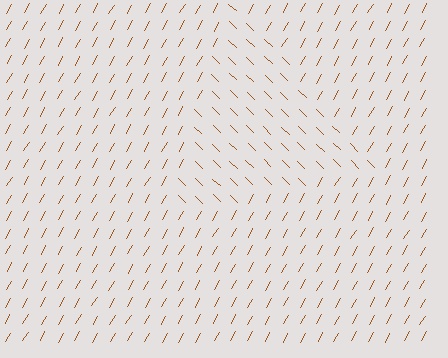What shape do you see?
I see a triangle.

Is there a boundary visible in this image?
Yes, there is a texture boundary formed by a change in line orientation.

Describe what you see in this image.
The image is filled with small brown line segments. A triangle region in the image has lines oriented differently from the surrounding lines, creating a visible texture boundary.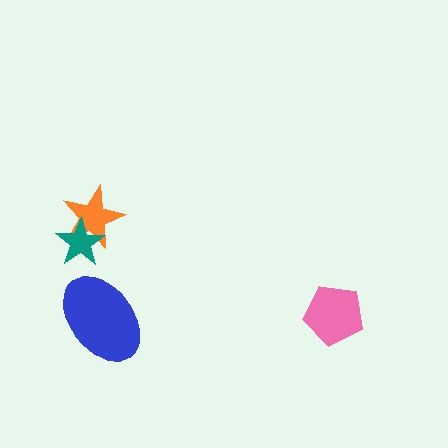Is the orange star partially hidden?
Yes, it is partially covered by another shape.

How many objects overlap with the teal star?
1 object overlaps with the teal star.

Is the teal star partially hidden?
No, no other shape covers it.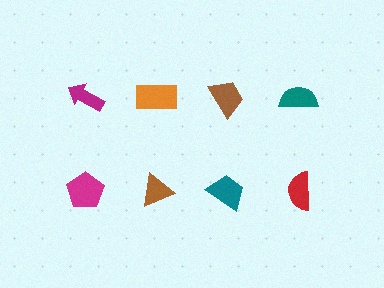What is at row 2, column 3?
A teal trapezoid.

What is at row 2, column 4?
A red semicircle.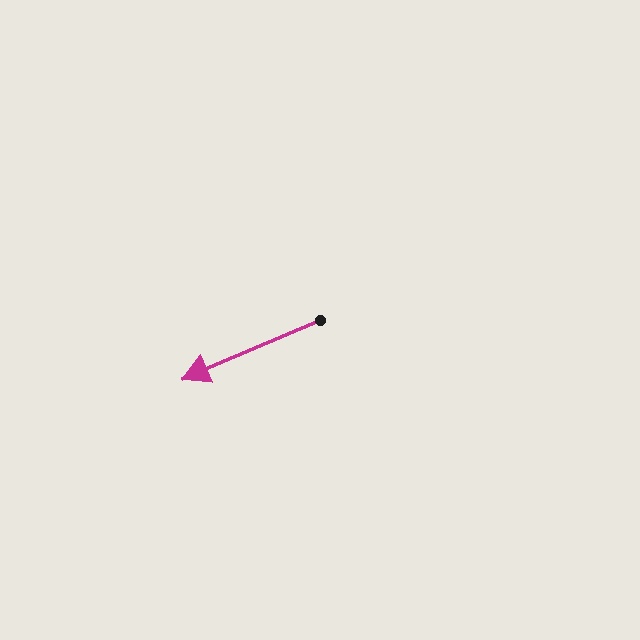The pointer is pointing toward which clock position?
Roughly 8 o'clock.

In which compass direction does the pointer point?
Southwest.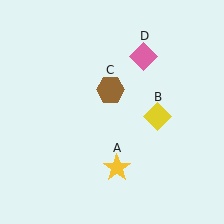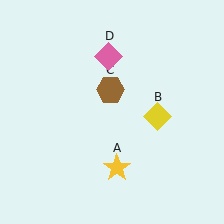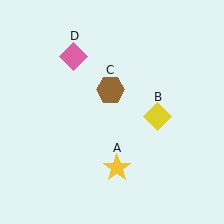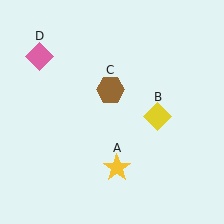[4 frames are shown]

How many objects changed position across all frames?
1 object changed position: pink diamond (object D).